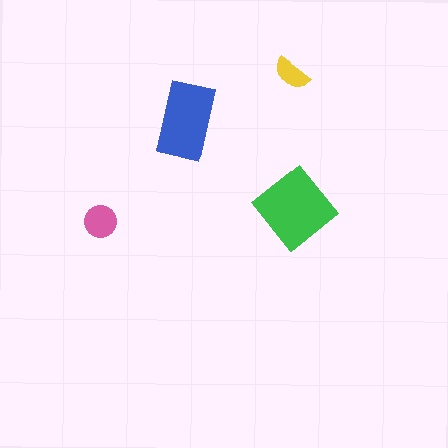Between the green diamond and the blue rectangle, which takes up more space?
The green diamond.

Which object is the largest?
The green diamond.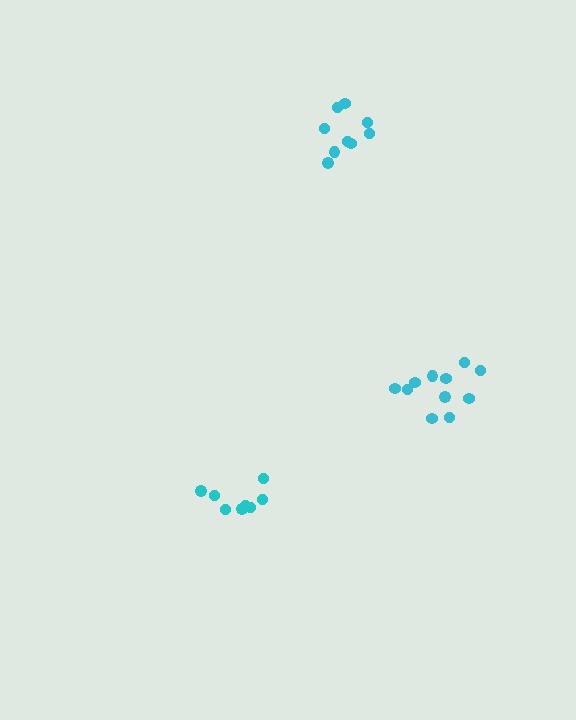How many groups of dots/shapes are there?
There are 3 groups.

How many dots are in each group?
Group 1: 9 dots, Group 2: 11 dots, Group 3: 8 dots (28 total).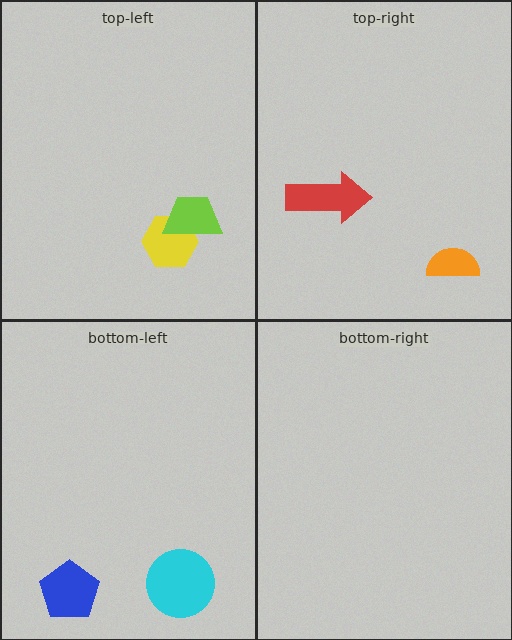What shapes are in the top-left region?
The yellow hexagon, the lime trapezoid.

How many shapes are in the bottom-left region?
2.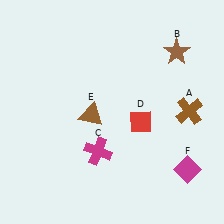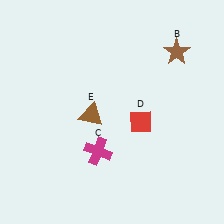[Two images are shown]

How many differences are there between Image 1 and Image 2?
There are 2 differences between the two images.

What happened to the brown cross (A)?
The brown cross (A) was removed in Image 2. It was in the top-right area of Image 1.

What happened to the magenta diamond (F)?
The magenta diamond (F) was removed in Image 2. It was in the bottom-right area of Image 1.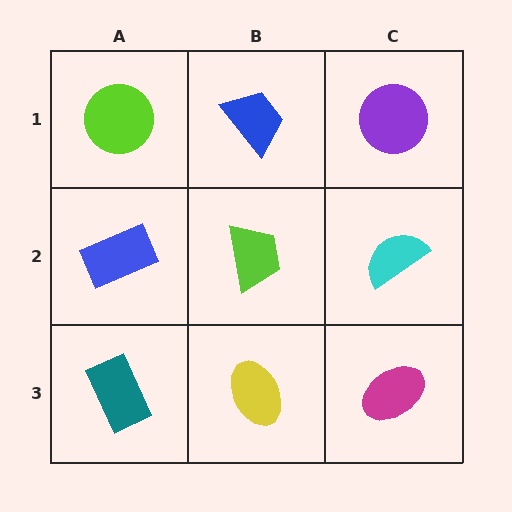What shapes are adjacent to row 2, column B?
A blue trapezoid (row 1, column B), a yellow ellipse (row 3, column B), a blue rectangle (row 2, column A), a cyan semicircle (row 2, column C).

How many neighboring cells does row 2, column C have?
3.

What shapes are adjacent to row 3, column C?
A cyan semicircle (row 2, column C), a yellow ellipse (row 3, column B).